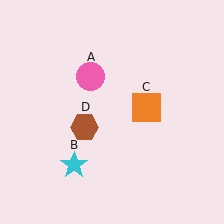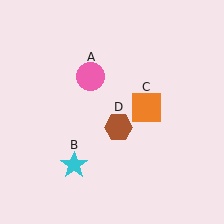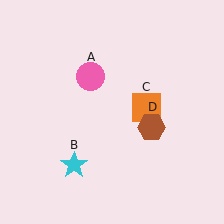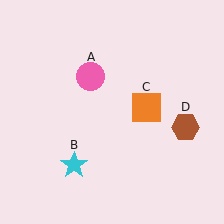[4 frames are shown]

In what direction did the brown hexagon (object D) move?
The brown hexagon (object D) moved right.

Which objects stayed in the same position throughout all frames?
Pink circle (object A) and cyan star (object B) and orange square (object C) remained stationary.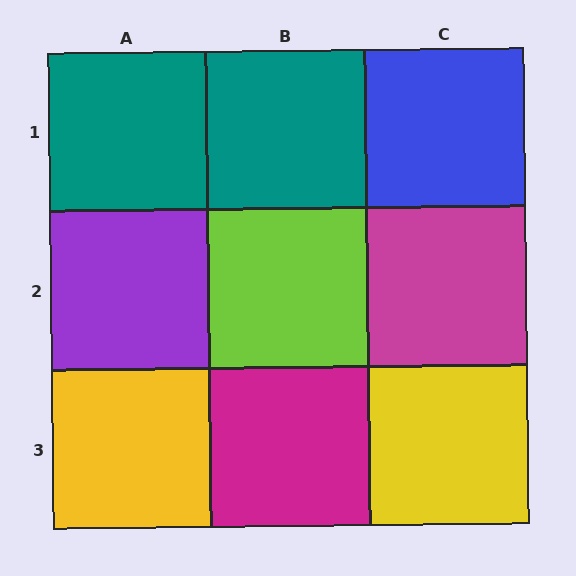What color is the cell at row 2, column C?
Magenta.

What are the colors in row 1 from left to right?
Teal, teal, blue.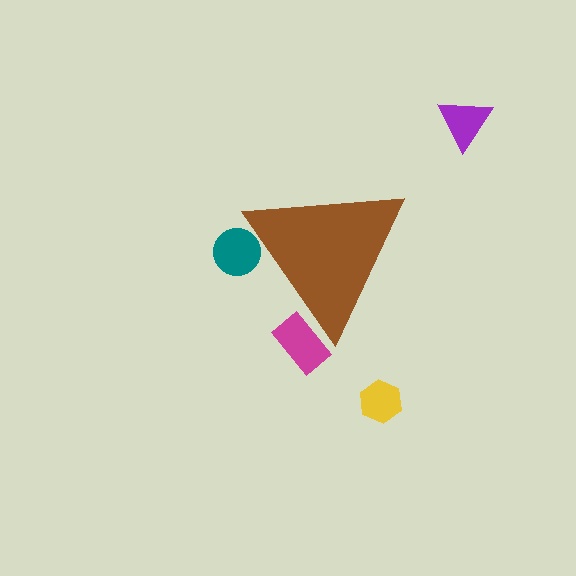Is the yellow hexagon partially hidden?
No, the yellow hexagon is fully visible.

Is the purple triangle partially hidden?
No, the purple triangle is fully visible.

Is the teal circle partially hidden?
Yes, the teal circle is partially hidden behind the brown triangle.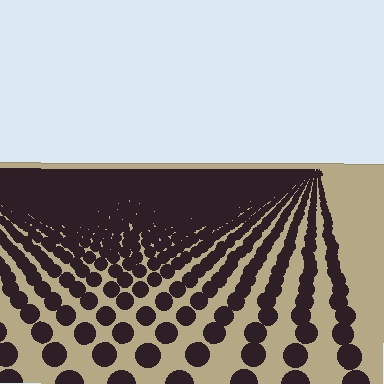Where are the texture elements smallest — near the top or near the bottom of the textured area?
Near the top.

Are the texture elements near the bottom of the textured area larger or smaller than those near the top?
Larger. Near the bottom, elements are closer to the viewer and appear at a bigger on-screen size.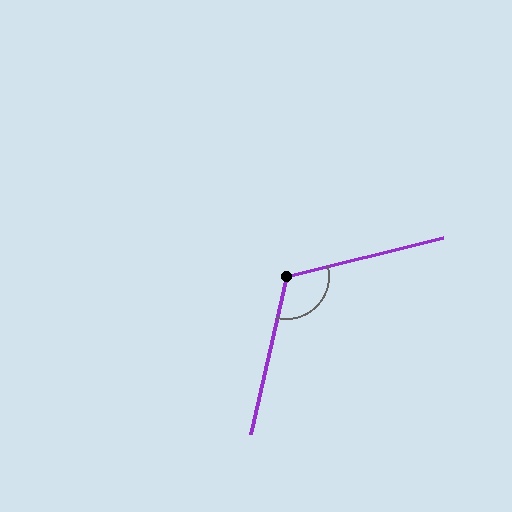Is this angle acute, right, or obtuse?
It is obtuse.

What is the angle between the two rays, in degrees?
Approximately 117 degrees.